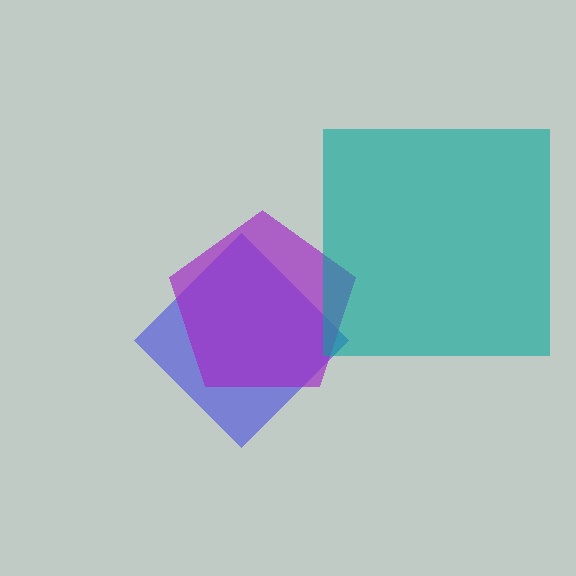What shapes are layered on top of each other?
The layered shapes are: a blue diamond, a purple pentagon, a teal square.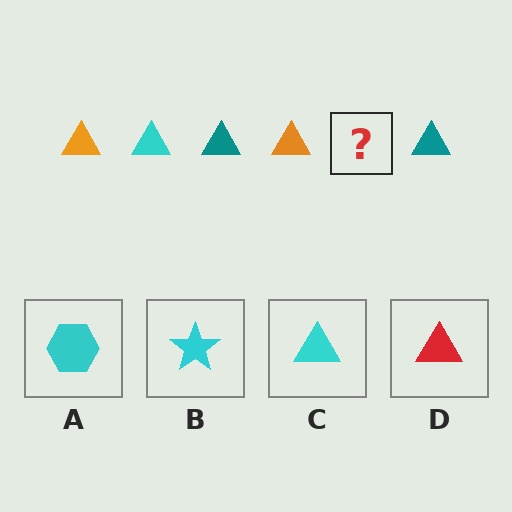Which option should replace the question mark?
Option C.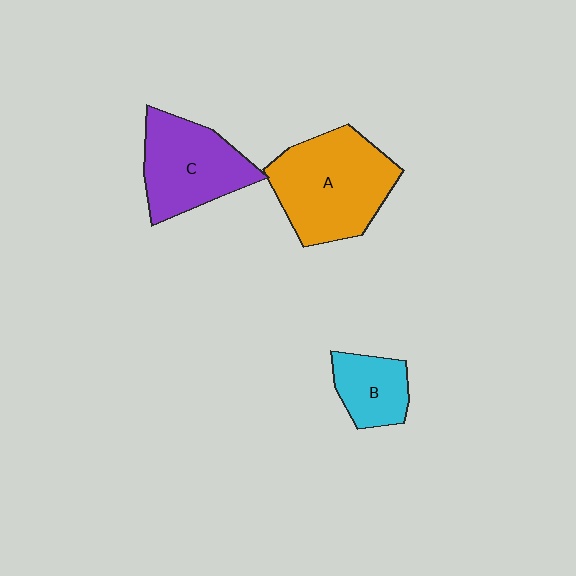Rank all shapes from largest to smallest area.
From largest to smallest: A (orange), C (purple), B (cyan).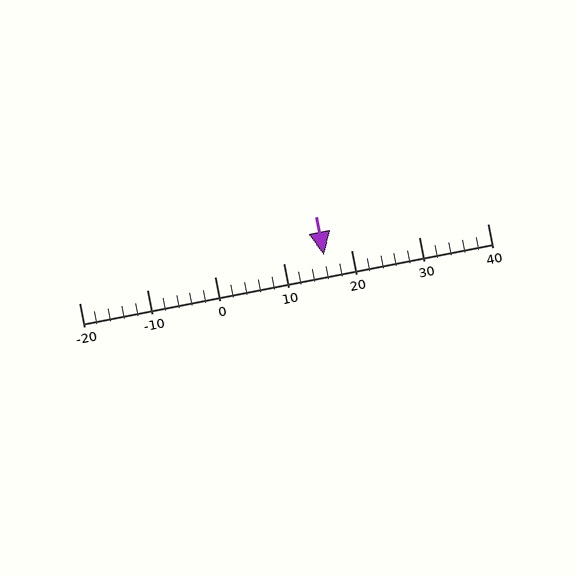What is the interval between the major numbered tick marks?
The major tick marks are spaced 10 units apart.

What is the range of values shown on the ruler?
The ruler shows values from -20 to 40.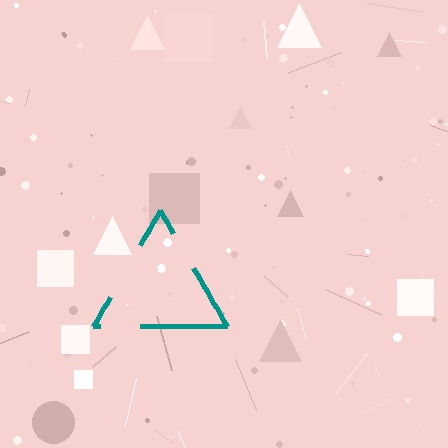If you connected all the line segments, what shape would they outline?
They would outline a triangle.